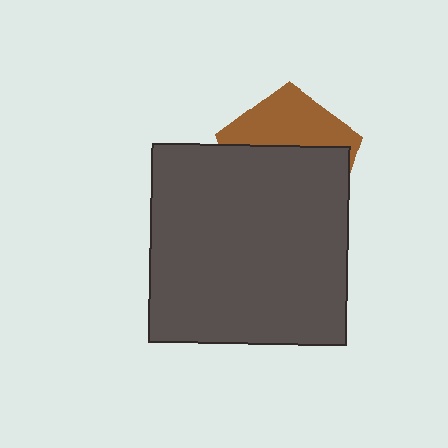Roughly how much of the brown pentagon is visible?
A small part of it is visible (roughly 38%).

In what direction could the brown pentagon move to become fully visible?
The brown pentagon could move up. That would shift it out from behind the dark gray square entirely.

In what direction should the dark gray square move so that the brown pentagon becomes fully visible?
The dark gray square should move down. That is the shortest direction to clear the overlap and leave the brown pentagon fully visible.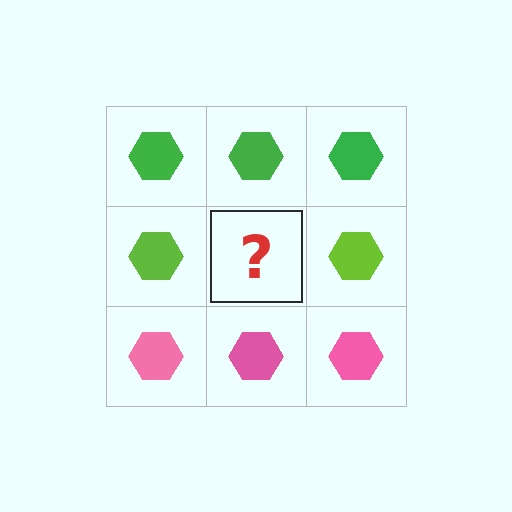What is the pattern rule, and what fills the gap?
The rule is that each row has a consistent color. The gap should be filled with a lime hexagon.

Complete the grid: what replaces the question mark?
The question mark should be replaced with a lime hexagon.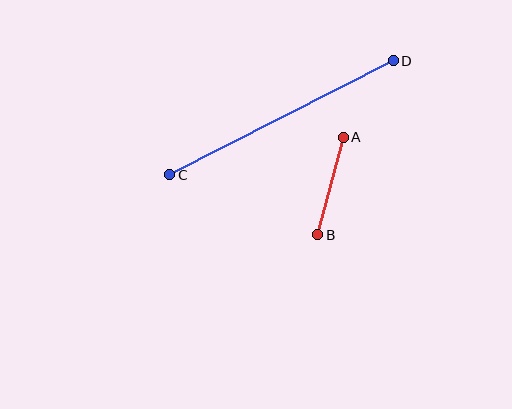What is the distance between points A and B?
The distance is approximately 101 pixels.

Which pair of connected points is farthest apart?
Points C and D are farthest apart.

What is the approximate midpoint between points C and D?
The midpoint is at approximately (281, 118) pixels.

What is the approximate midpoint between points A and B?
The midpoint is at approximately (331, 186) pixels.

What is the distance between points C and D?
The distance is approximately 251 pixels.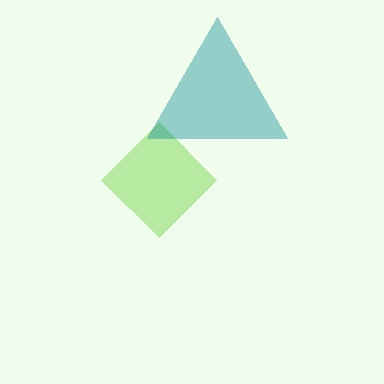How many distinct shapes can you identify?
There are 2 distinct shapes: a lime diamond, a teal triangle.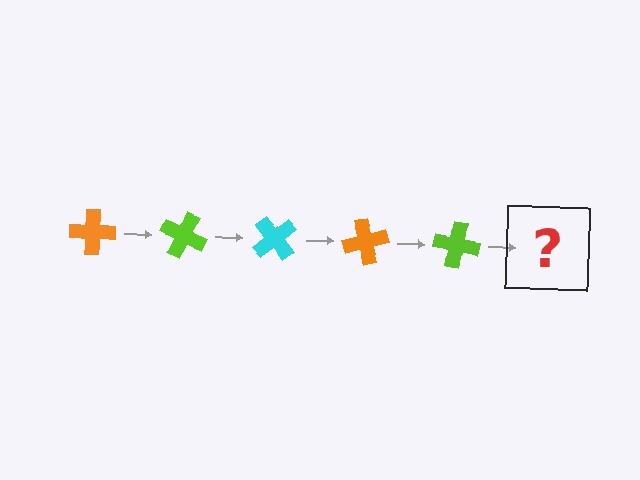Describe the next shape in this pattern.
It should be a cyan cross, rotated 125 degrees from the start.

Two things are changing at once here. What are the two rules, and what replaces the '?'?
The two rules are that it rotates 25 degrees each step and the color cycles through orange, lime, and cyan. The '?' should be a cyan cross, rotated 125 degrees from the start.